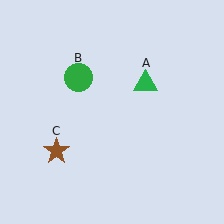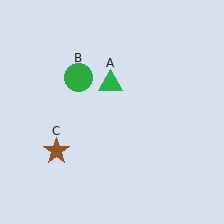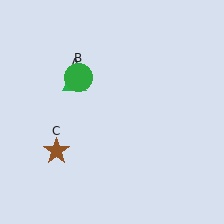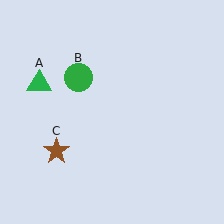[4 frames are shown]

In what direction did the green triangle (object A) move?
The green triangle (object A) moved left.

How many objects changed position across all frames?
1 object changed position: green triangle (object A).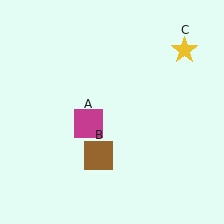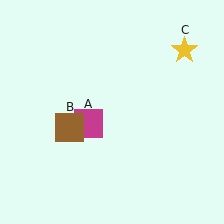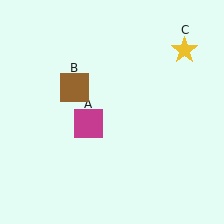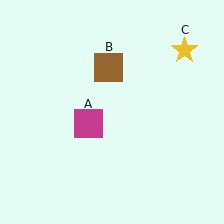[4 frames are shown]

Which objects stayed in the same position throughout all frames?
Magenta square (object A) and yellow star (object C) remained stationary.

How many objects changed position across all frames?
1 object changed position: brown square (object B).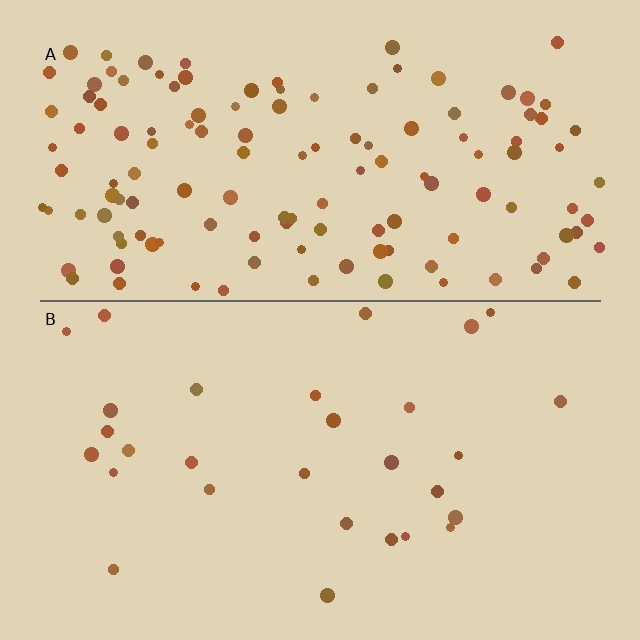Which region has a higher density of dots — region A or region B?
A (the top).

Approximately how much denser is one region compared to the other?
Approximately 4.5× — region A over region B.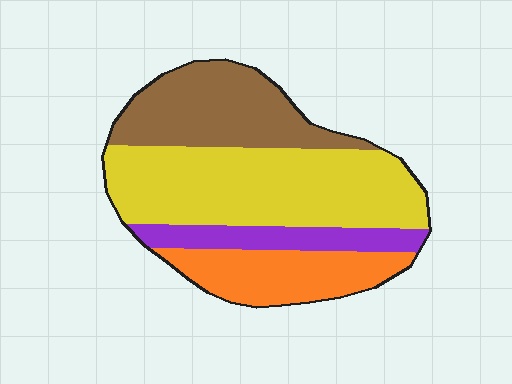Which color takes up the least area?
Purple, at roughly 10%.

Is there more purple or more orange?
Orange.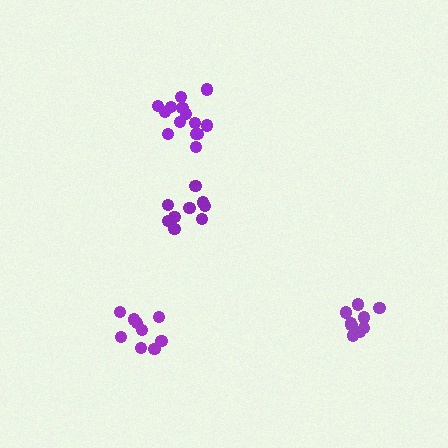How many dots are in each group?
Group 1: 15 dots, Group 2: 9 dots, Group 3: 9 dots, Group 4: 9 dots (42 total).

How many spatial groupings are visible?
There are 4 spatial groupings.